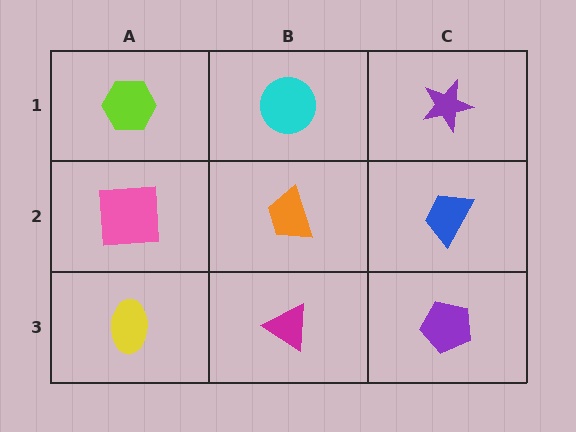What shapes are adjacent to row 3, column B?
An orange trapezoid (row 2, column B), a yellow ellipse (row 3, column A), a purple pentagon (row 3, column C).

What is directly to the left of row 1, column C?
A cyan circle.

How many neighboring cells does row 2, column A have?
3.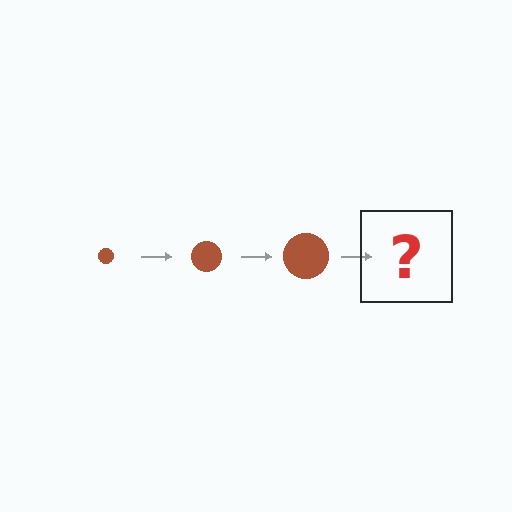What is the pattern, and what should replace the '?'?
The pattern is that the circle gets progressively larger each step. The '?' should be a brown circle, larger than the previous one.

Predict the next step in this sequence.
The next step is a brown circle, larger than the previous one.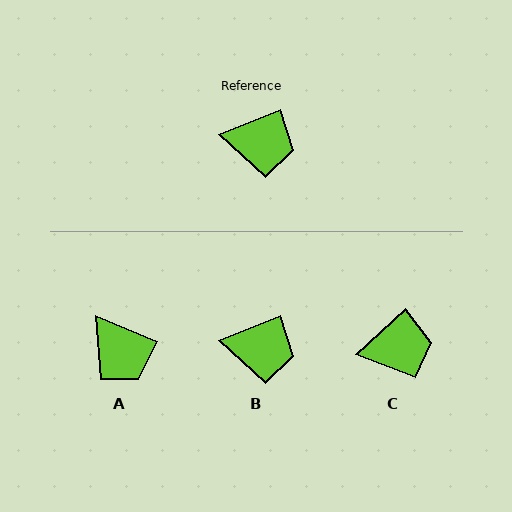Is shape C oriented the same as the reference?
No, it is off by about 21 degrees.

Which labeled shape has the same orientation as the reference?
B.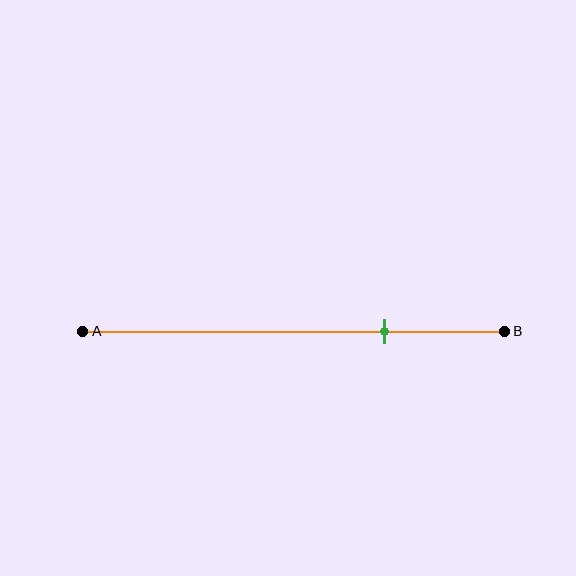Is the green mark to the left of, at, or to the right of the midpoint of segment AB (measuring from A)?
The green mark is to the right of the midpoint of segment AB.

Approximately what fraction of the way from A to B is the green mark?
The green mark is approximately 70% of the way from A to B.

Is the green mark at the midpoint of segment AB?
No, the mark is at about 70% from A, not at the 50% midpoint.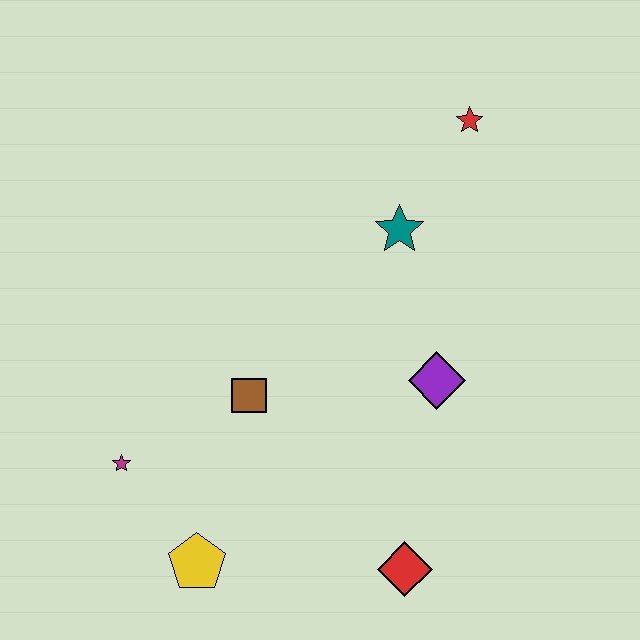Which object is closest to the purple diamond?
The teal star is closest to the purple diamond.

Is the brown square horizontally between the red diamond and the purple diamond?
No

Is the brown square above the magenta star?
Yes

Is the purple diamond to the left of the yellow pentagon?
No